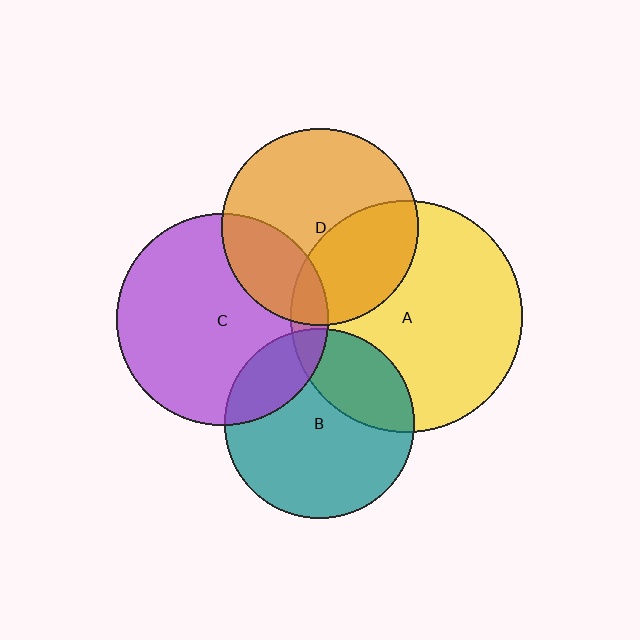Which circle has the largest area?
Circle A (yellow).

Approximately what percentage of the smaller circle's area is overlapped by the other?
Approximately 30%.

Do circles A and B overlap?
Yes.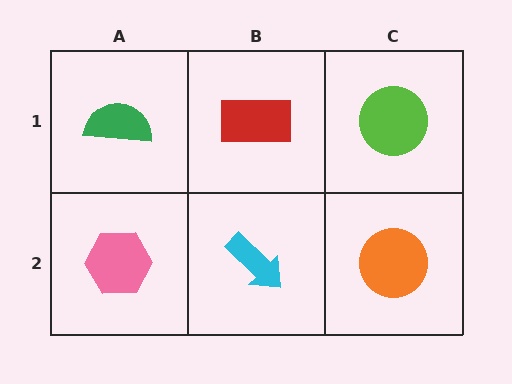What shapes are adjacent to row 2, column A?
A green semicircle (row 1, column A), a cyan arrow (row 2, column B).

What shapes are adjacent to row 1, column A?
A pink hexagon (row 2, column A), a red rectangle (row 1, column B).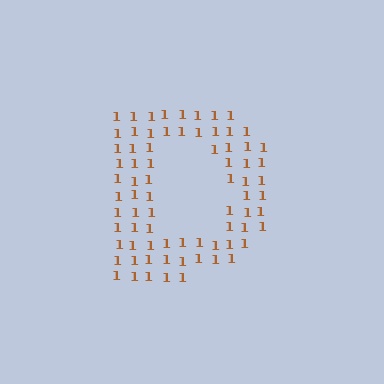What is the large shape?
The large shape is the letter D.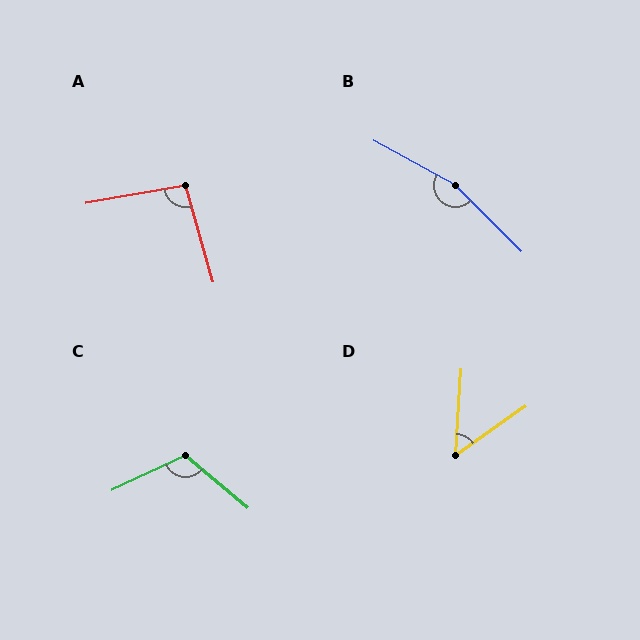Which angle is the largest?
B, at approximately 164 degrees.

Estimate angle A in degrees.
Approximately 96 degrees.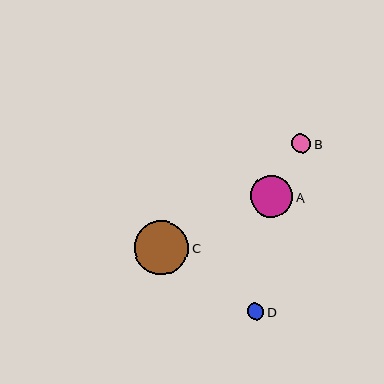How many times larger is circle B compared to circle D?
Circle B is approximately 1.2 times the size of circle D.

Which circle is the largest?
Circle C is the largest with a size of approximately 54 pixels.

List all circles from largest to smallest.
From largest to smallest: C, A, B, D.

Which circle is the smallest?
Circle D is the smallest with a size of approximately 16 pixels.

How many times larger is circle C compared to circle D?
Circle C is approximately 3.4 times the size of circle D.